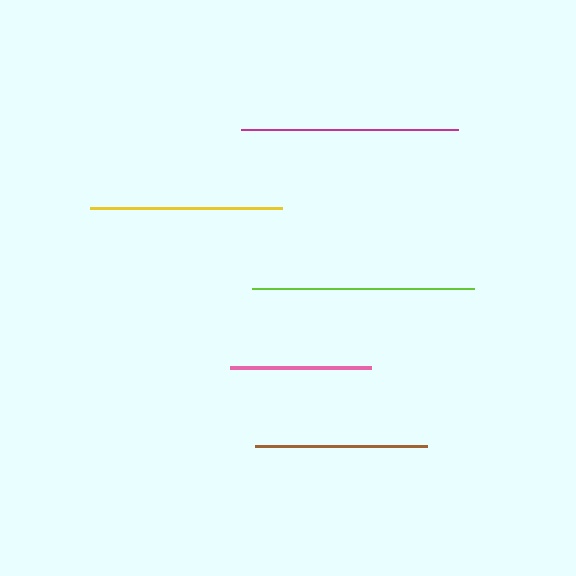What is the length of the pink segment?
The pink segment is approximately 140 pixels long.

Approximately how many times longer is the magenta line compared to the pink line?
The magenta line is approximately 1.5 times the length of the pink line.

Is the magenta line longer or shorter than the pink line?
The magenta line is longer than the pink line.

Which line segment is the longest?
The lime line is the longest at approximately 223 pixels.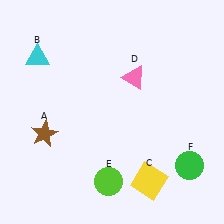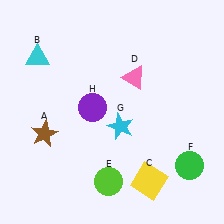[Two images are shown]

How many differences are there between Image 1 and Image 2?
There are 2 differences between the two images.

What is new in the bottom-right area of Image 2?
A cyan star (G) was added in the bottom-right area of Image 2.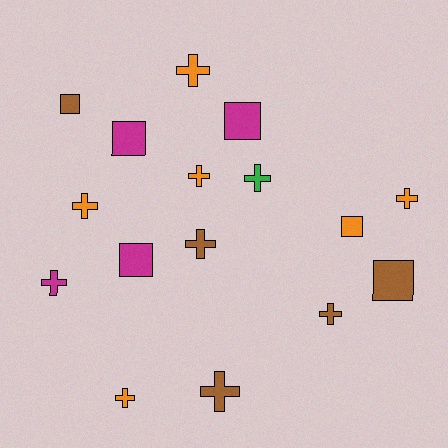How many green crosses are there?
There is 1 green cross.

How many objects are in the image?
There are 16 objects.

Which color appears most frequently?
Orange, with 6 objects.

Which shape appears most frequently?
Cross, with 10 objects.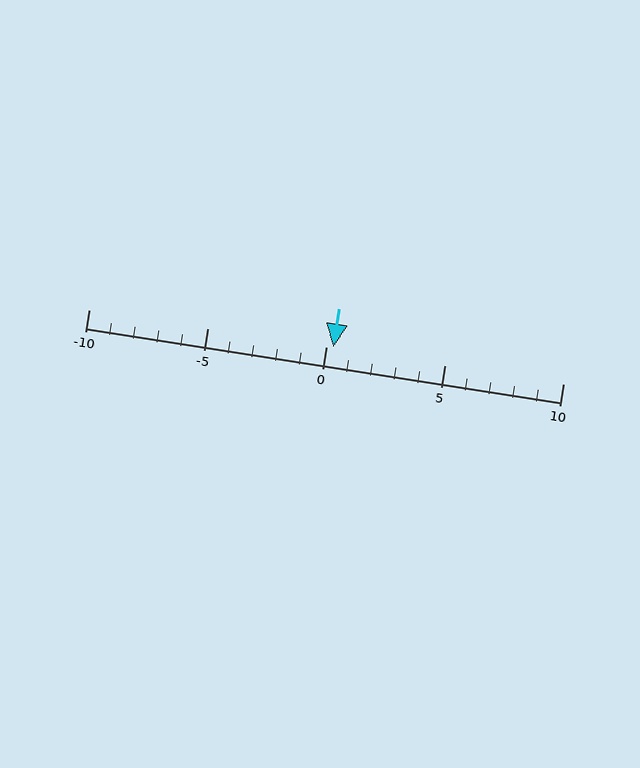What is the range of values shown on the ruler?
The ruler shows values from -10 to 10.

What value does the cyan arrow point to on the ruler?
The cyan arrow points to approximately 0.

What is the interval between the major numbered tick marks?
The major tick marks are spaced 5 units apart.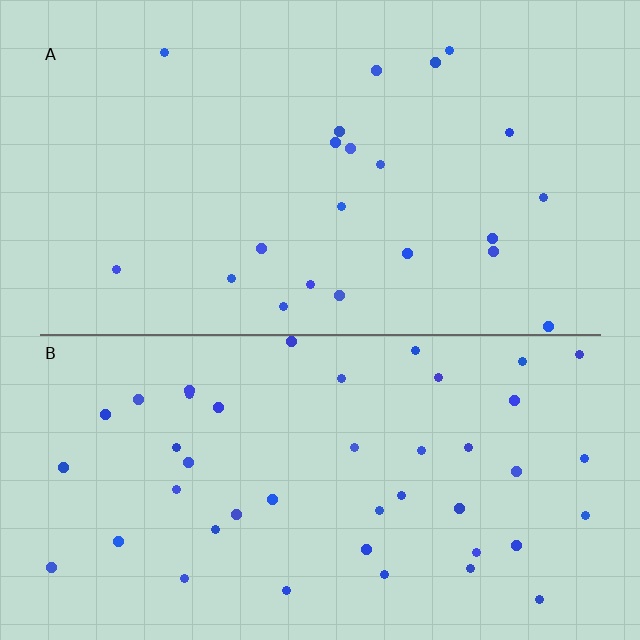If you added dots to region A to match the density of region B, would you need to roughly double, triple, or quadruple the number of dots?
Approximately double.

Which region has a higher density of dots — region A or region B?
B (the bottom).